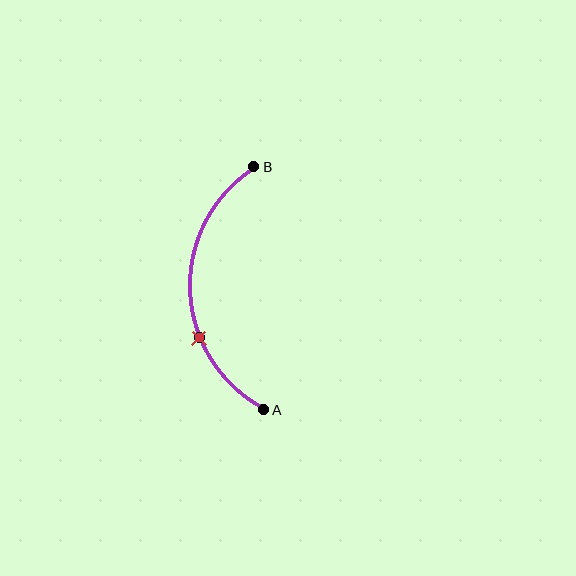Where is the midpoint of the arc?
The arc midpoint is the point on the curve farthest from the straight line joining A and B. It sits to the left of that line.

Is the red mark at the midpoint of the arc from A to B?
No. The red mark lies on the arc but is closer to endpoint A. The arc midpoint would be at the point on the curve equidistant along the arc from both A and B.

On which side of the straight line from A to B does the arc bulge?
The arc bulges to the left of the straight line connecting A and B.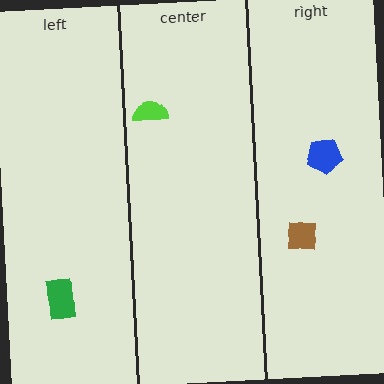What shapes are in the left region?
The green rectangle.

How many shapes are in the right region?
2.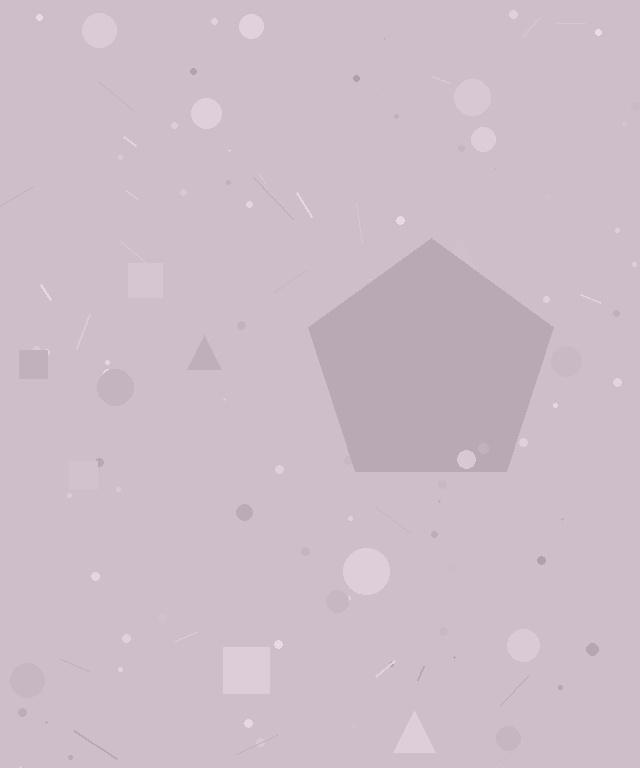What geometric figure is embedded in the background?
A pentagon is embedded in the background.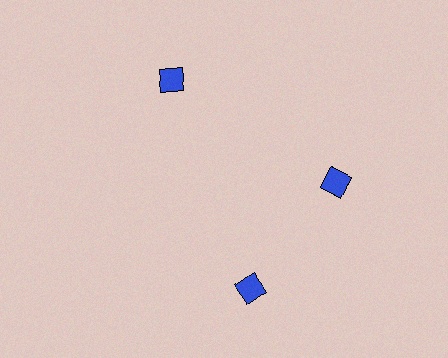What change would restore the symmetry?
The symmetry would be restored by rotating it back into even spacing with its neighbors so that all 3 diamonds sit at equal angles and equal distance from the center.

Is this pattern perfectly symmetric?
No. The 3 blue diamonds are arranged in a ring, but one element near the 7 o'clock position is rotated out of alignment along the ring, breaking the 3-fold rotational symmetry.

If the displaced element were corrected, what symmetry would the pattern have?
It would have 3-fold rotational symmetry — the pattern would map onto itself every 120 degrees.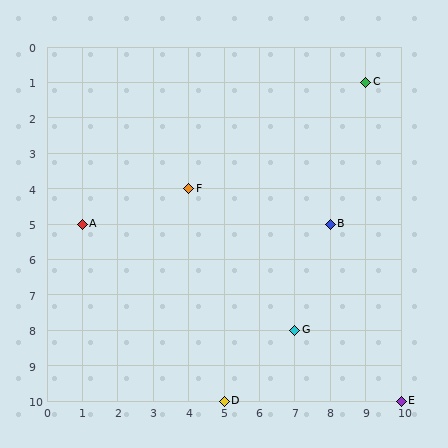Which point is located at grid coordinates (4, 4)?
Point F is at (4, 4).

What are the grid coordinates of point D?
Point D is at grid coordinates (5, 10).